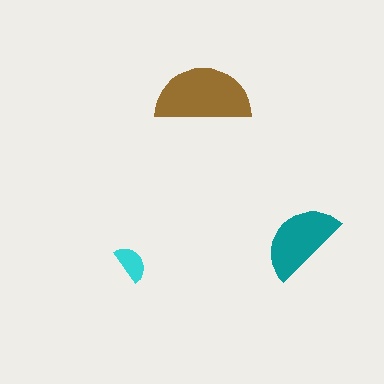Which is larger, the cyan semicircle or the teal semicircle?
The teal one.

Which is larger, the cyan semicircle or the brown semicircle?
The brown one.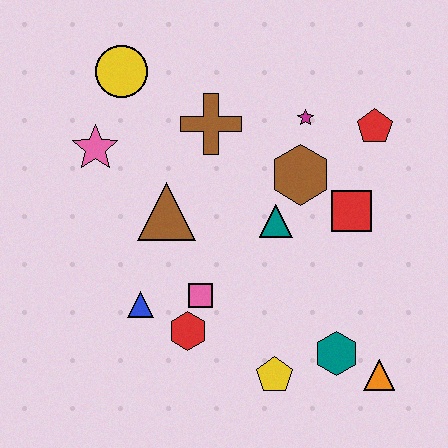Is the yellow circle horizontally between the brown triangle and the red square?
No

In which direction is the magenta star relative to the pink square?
The magenta star is above the pink square.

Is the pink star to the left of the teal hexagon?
Yes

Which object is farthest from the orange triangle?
The yellow circle is farthest from the orange triangle.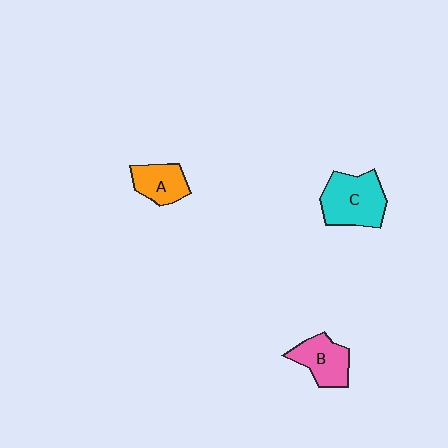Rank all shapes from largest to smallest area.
From largest to smallest: C (cyan), B (pink), A (orange).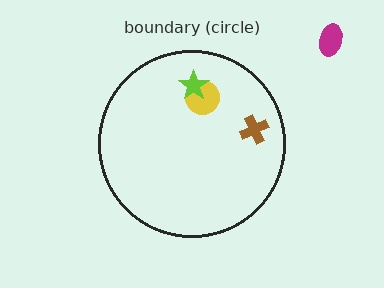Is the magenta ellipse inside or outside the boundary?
Outside.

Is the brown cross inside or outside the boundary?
Inside.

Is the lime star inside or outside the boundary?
Inside.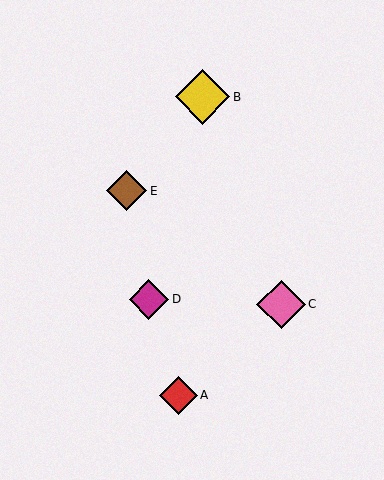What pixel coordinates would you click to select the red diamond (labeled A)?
Click at (178, 395) to select the red diamond A.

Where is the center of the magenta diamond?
The center of the magenta diamond is at (149, 299).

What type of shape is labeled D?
Shape D is a magenta diamond.